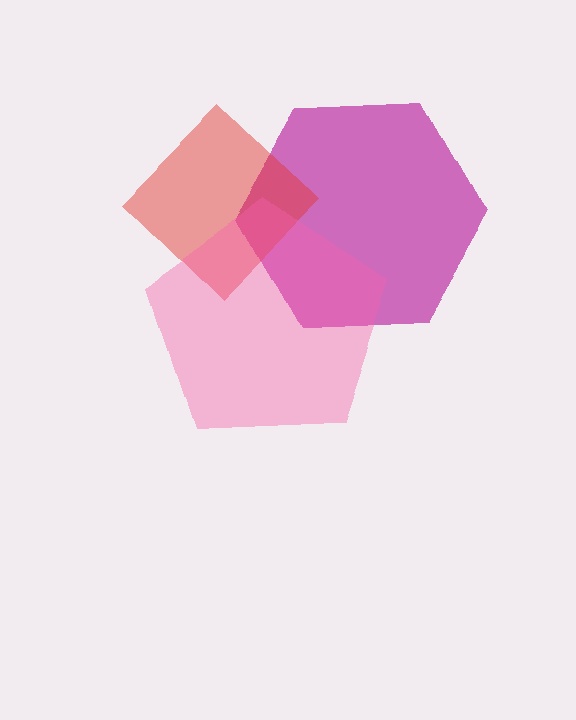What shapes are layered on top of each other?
The layered shapes are: a magenta hexagon, a red diamond, a pink pentagon.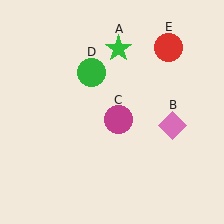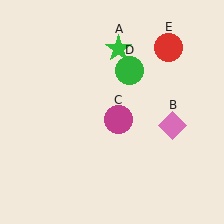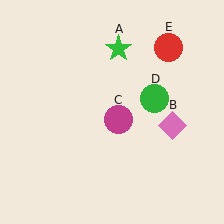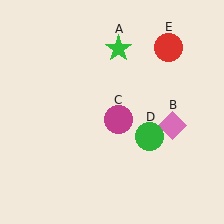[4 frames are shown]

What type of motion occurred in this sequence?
The green circle (object D) rotated clockwise around the center of the scene.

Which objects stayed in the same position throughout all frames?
Green star (object A) and pink diamond (object B) and magenta circle (object C) and red circle (object E) remained stationary.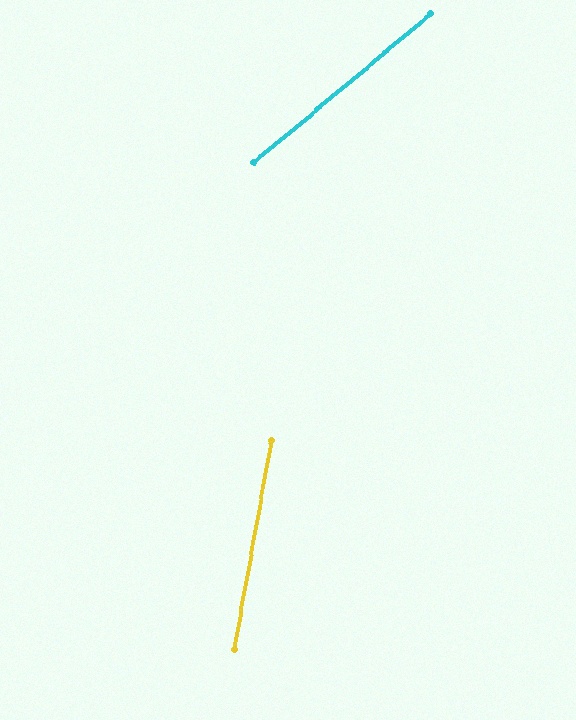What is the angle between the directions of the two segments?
Approximately 40 degrees.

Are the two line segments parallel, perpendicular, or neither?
Neither parallel nor perpendicular — they differ by about 40°.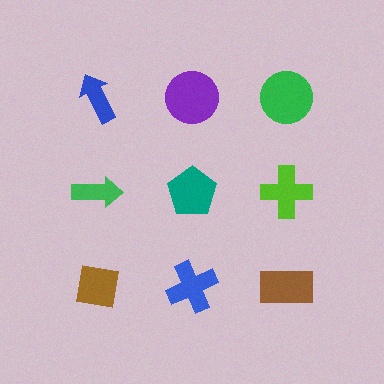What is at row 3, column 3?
A brown rectangle.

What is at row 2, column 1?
A green arrow.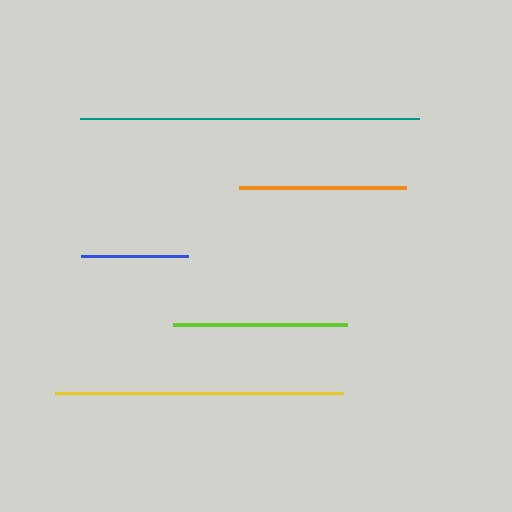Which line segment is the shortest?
The blue line is the shortest at approximately 107 pixels.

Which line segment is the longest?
The teal line is the longest at approximately 340 pixels.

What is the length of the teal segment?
The teal segment is approximately 340 pixels long.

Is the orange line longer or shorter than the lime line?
The lime line is longer than the orange line.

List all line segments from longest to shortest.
From longest to shortest: teal, yellow, lime, orange, blue.